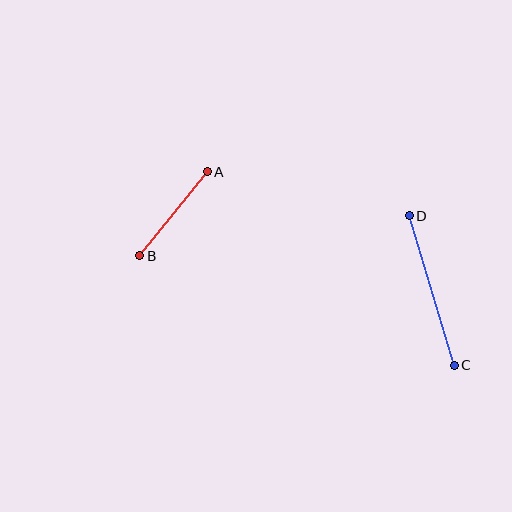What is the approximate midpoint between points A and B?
The midpoint is at approximately (173, 214) pixels.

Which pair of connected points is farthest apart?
Points C and D are farthest apart.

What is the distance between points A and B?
The distance is approximately 108 pixels.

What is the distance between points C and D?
The distance is approximately 156 pixels.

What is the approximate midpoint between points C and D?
The midpoint is at approximately (432, 291) pixels.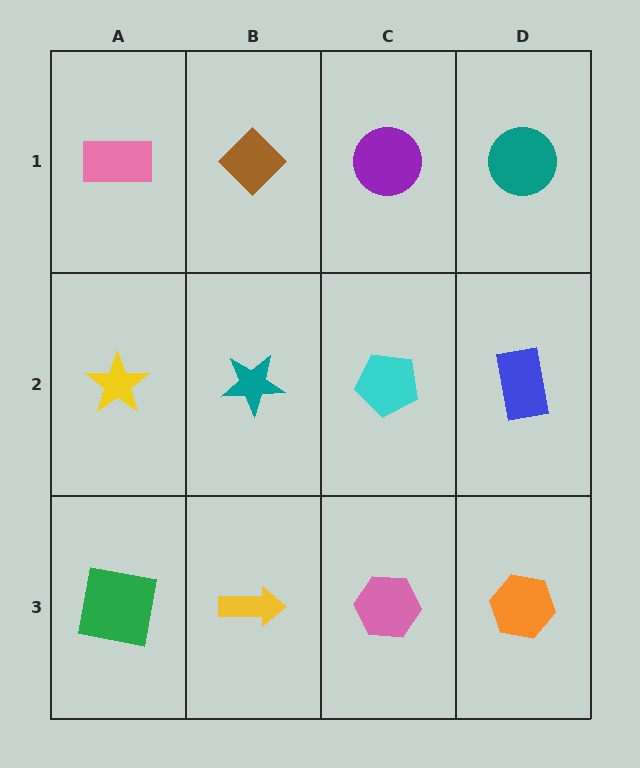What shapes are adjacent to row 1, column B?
A teal star (row 2, column B), a pink rectangle (row 1, column A), a purple circle (row 1, column C).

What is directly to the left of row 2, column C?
A teal star.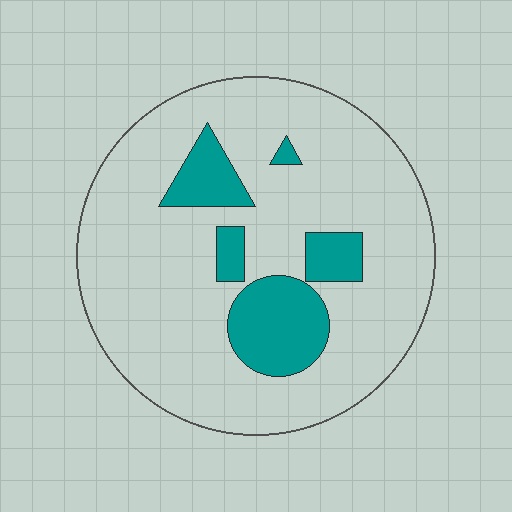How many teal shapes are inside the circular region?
5.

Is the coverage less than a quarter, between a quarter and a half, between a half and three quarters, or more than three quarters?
Less than a quarter.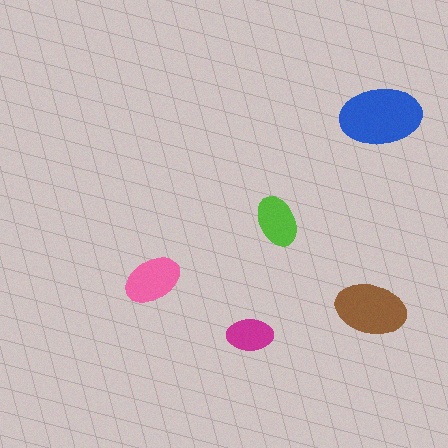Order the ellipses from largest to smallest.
the blue one, the brown one, the pink one, the lime one, the magenta one.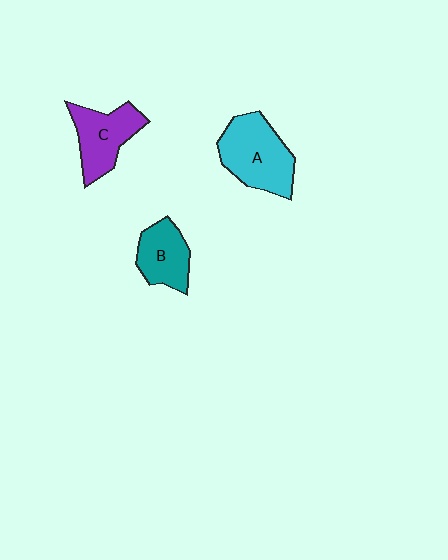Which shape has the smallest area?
Shape B (teal).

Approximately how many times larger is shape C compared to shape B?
Approximately 1.2 times.